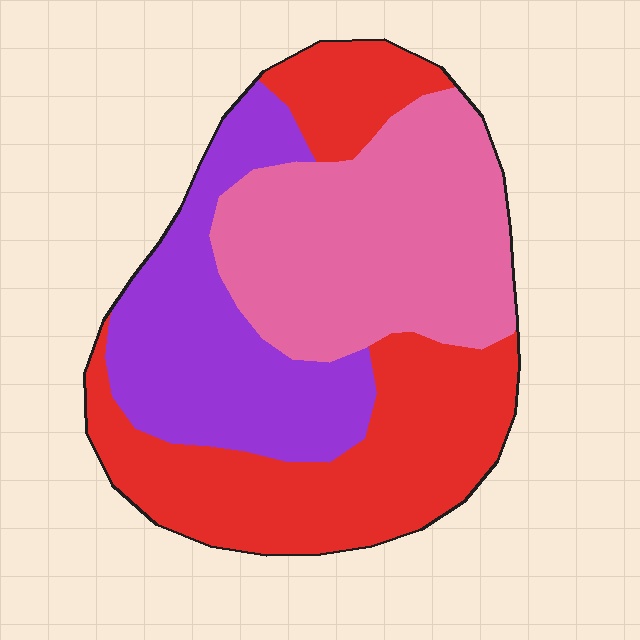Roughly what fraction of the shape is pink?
Pink takes up about one third (1/3) of the shape.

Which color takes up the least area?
Purple, at roughly 25%.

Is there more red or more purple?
Red.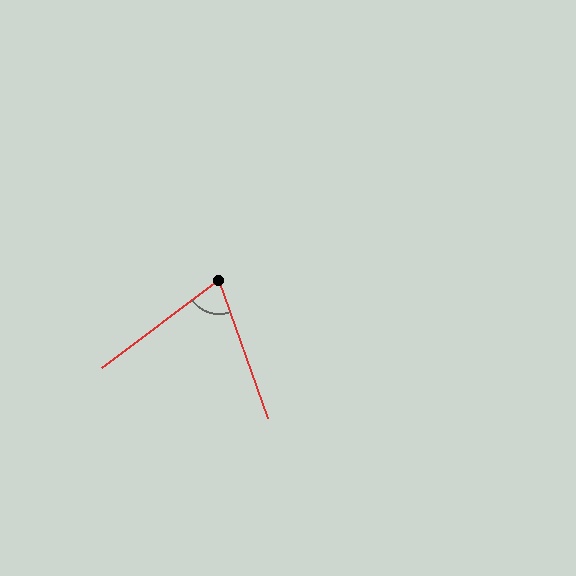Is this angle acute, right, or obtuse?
It is acute.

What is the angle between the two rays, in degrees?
Approximately 73 degrees.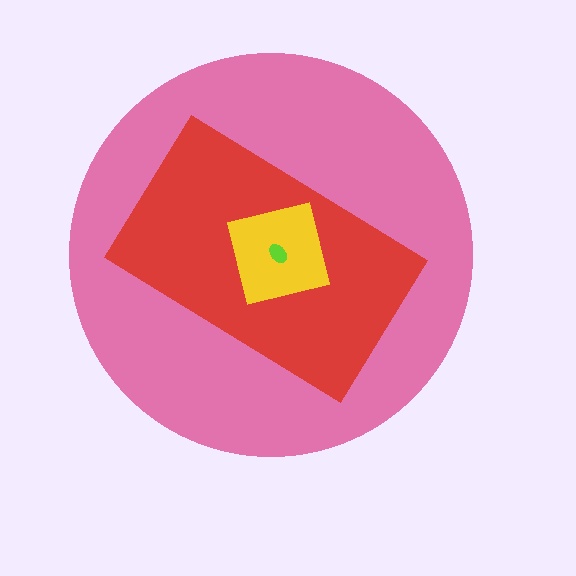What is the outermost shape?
The pink circle.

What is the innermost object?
The lime ellipse.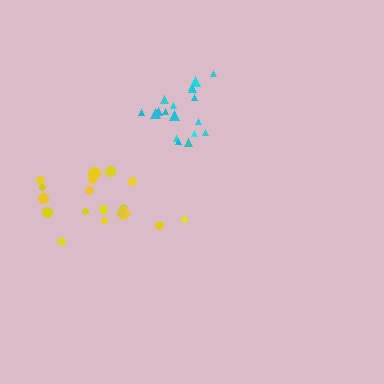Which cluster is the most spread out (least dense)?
Yellow.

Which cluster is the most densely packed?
Cyan.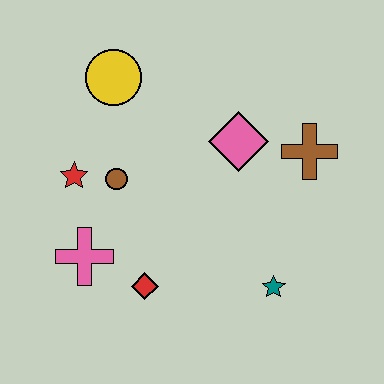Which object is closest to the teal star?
The red diamond is closest to the teal star.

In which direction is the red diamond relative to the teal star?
The red diamond is to the left of the teal star.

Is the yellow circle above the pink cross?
Yes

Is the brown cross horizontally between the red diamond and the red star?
No